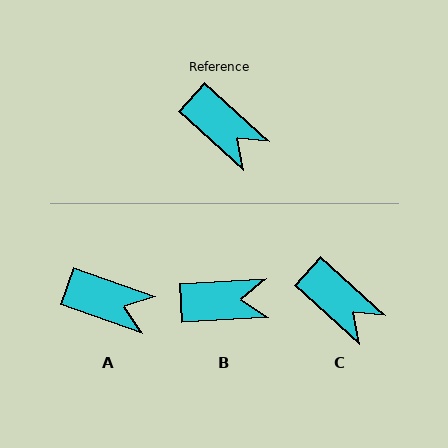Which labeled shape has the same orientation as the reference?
C.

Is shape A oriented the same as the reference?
No, it is off by about 22 degrees.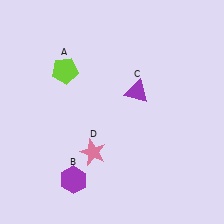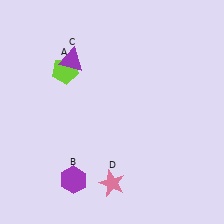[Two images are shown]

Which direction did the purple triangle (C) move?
The purple triangle (C) moved left.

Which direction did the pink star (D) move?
The pink star (D) moved down.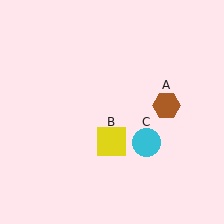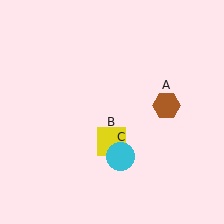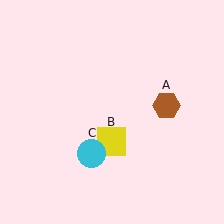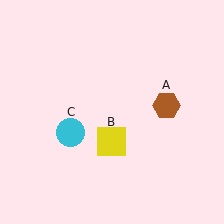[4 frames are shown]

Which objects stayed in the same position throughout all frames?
Brown hexagon (object A) and yellow square (object B) remained stationary.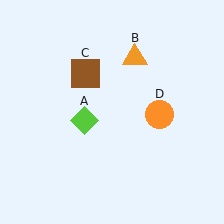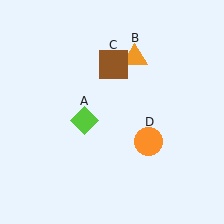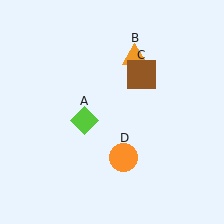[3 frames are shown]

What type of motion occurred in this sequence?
The brown square (object C), orange circle (object D) rotated clockwise around the center of the scene.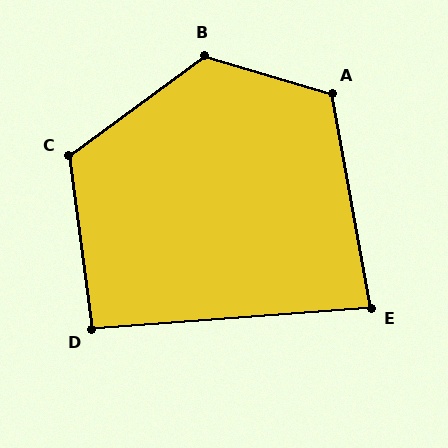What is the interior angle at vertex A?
Approximately 117 degrees (obtuse).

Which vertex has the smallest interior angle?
E, at approximately 84 degrees.